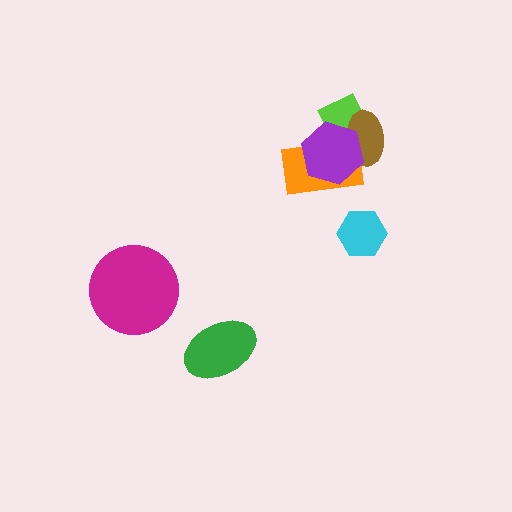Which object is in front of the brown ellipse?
The purple hexagon is in front of the brown ellipse.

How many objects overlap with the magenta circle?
0 objects overlap with the magenta circle.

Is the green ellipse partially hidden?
No, no other shape covers it.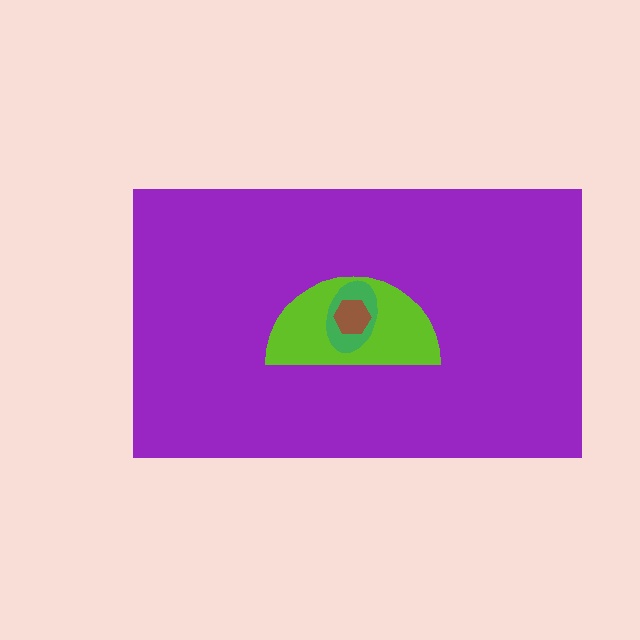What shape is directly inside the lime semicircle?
The green ellipse.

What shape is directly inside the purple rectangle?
The lime semicircle.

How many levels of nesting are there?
4.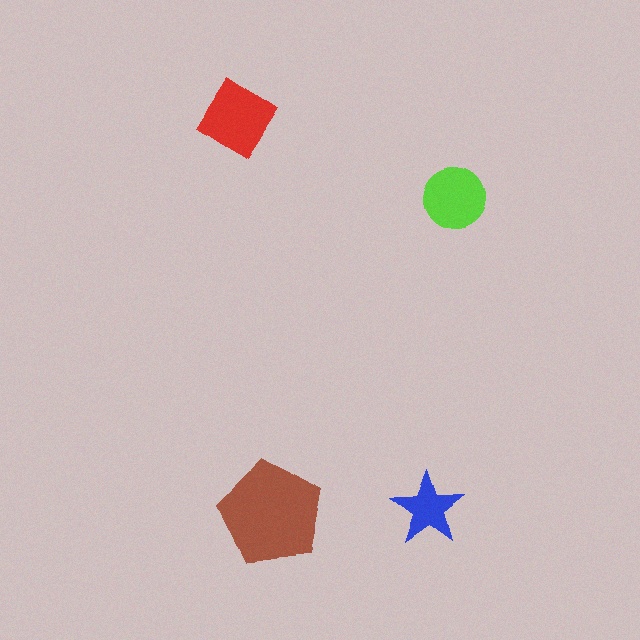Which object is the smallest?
The blue star.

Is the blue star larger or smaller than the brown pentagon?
Smaller.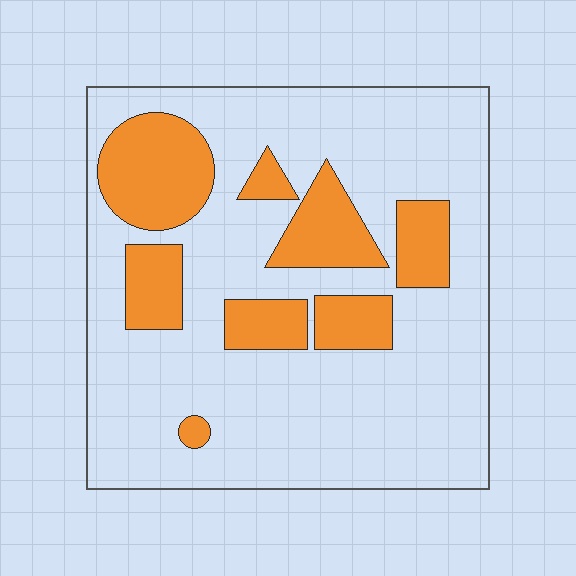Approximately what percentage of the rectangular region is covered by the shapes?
Approximately 25%.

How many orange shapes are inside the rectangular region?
8.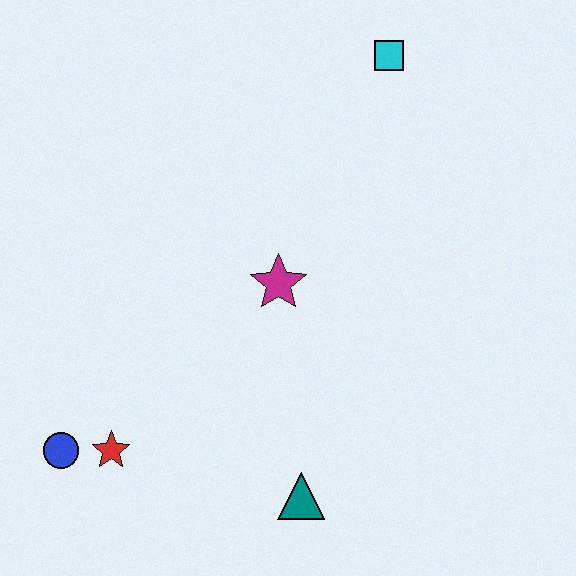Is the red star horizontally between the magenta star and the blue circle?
Yes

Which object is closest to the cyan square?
The magenta star is closest to the cyan square.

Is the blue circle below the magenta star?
Yes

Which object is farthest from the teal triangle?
The cyan square is farthest from the teal triangle.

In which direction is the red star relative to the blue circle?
The red star is to the right of the blue circle.